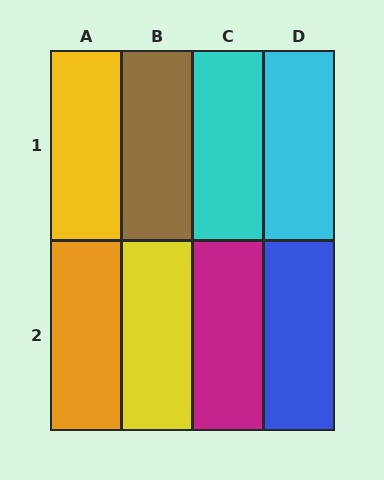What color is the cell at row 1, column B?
Brown.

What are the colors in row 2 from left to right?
Orange, yellow, magenta, blue.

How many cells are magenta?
1 cell is magenta.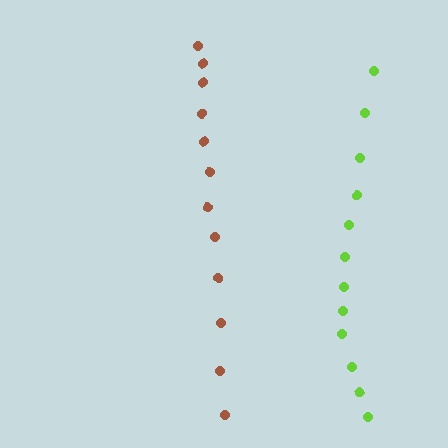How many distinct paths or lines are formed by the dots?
There are 2 distinct paths.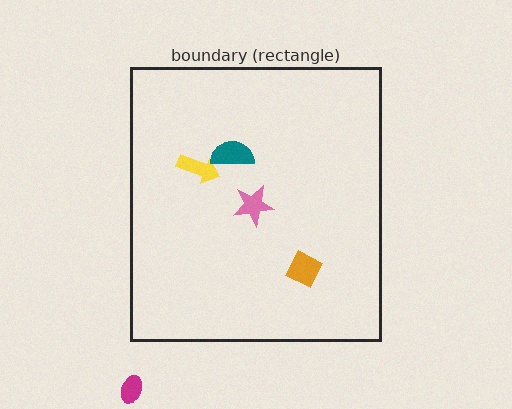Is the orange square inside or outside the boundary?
Inside.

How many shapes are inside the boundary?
4 inside, 1 outside.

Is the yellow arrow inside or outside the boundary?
Inside.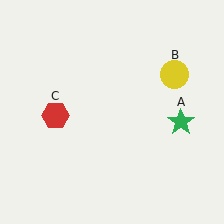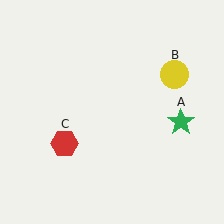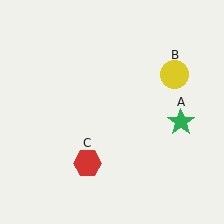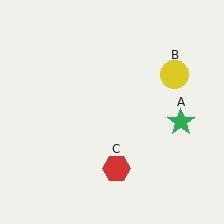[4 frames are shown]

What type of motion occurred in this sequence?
The red hexagon (object C) rotated counterclockwise around the center of the scene.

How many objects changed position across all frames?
1 object changed position: red hexagon (object C).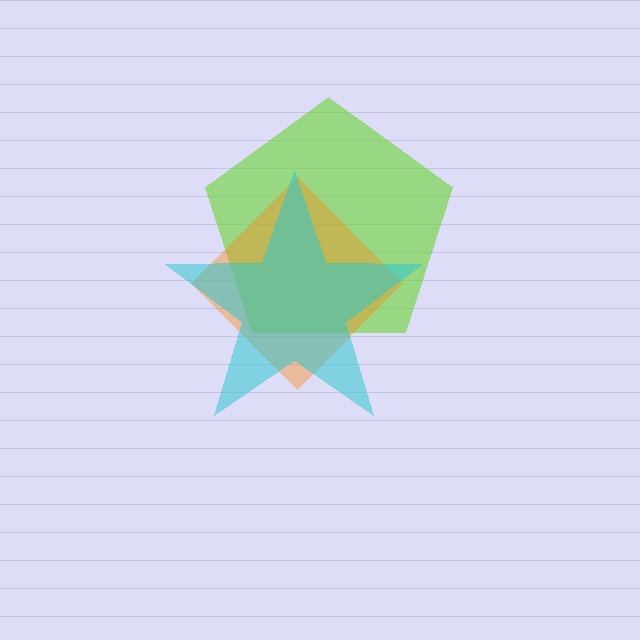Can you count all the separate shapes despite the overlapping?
Yes, there are 3 separate shapes.